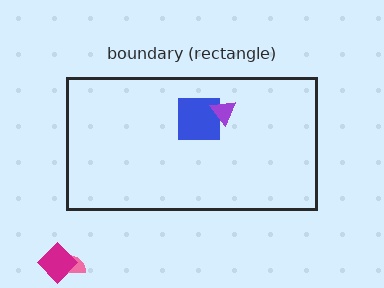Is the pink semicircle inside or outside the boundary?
Outside.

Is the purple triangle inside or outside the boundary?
Inside.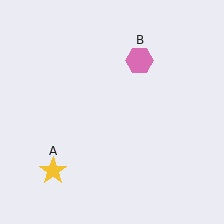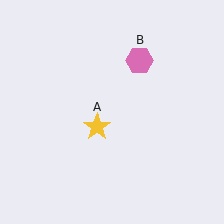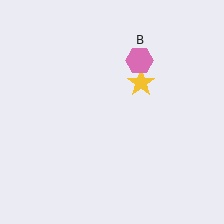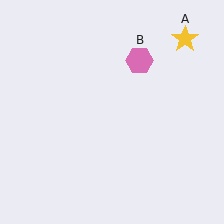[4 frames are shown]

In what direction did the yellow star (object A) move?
The yellow star (object A) moved up and to the right.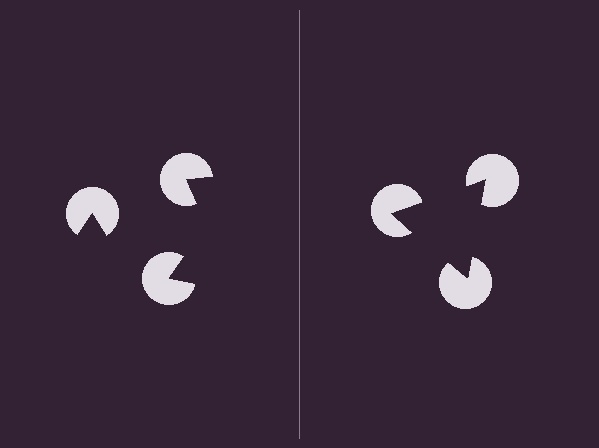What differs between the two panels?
The pac-man discs are positioned identically on both sides; only the wedge orientations differ. On the right they align to a triangle; on the left they are misaligned.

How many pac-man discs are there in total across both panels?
6 — 3 on each side.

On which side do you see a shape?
An illusory triangle appears on the right side. On the left side the wedge cuts are rotated, so no coherent shape forms.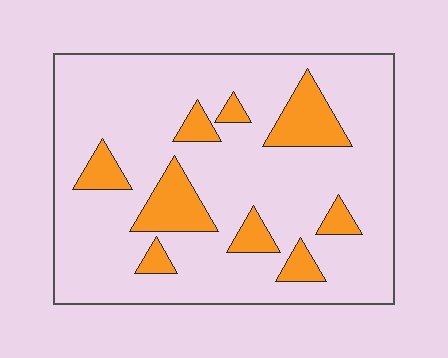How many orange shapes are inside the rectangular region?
9.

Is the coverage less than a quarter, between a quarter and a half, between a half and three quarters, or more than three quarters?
Less than a quarter.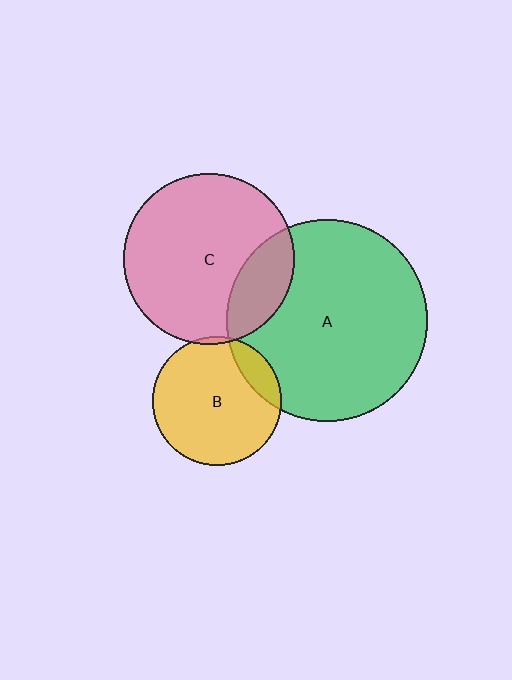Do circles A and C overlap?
Yes.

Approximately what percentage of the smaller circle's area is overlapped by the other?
Approximately 20%.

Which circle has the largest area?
Circle A (green).